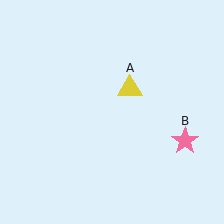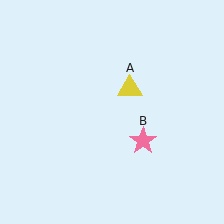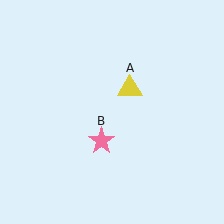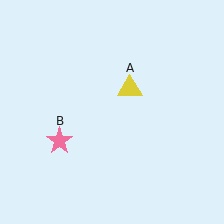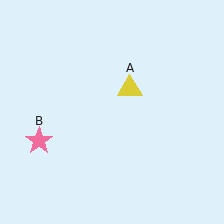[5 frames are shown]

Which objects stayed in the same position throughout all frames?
Yellow triangle (object A) remained stationary.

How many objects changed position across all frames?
1 object changed position: pink star (object B).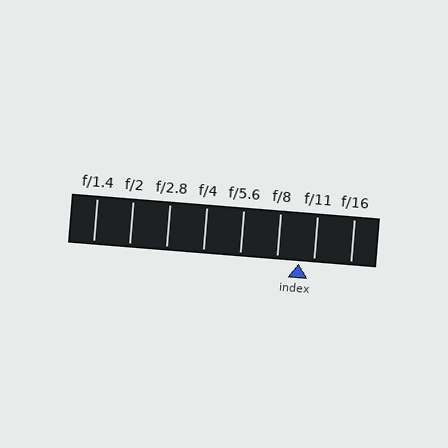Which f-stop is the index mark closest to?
The index mark is closest to f/11.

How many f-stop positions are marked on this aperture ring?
There are 8 f-stop positions marked.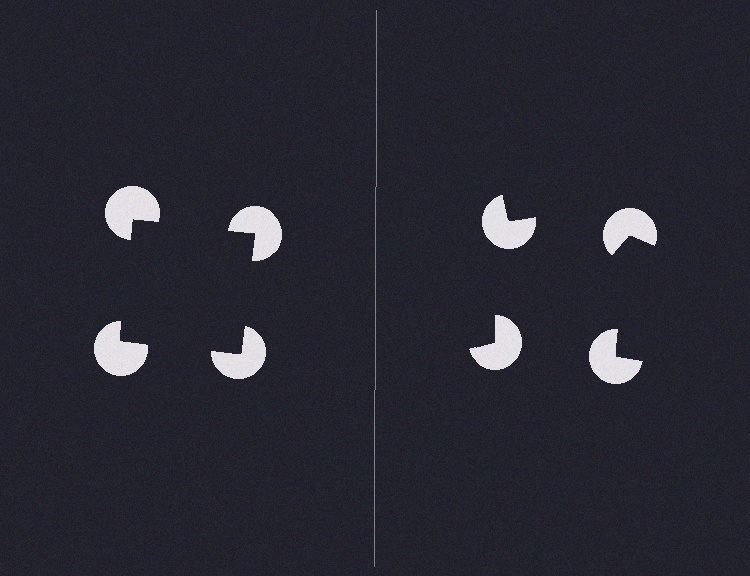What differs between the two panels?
The pac-man discs are positioned identically on both sides; only the wedge orientations differ. On the left they align to a square; on the right they are misaligned.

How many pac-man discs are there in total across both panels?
8 — 4 on each side.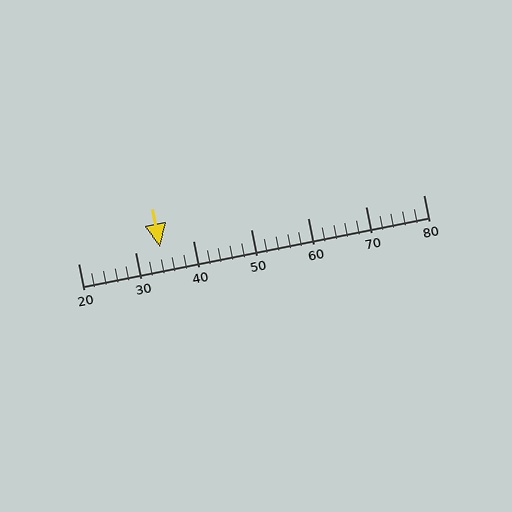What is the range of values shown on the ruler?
The ruler shows values from 20 to 80.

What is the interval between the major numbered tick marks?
The major tick marks are spaced 10 units apart.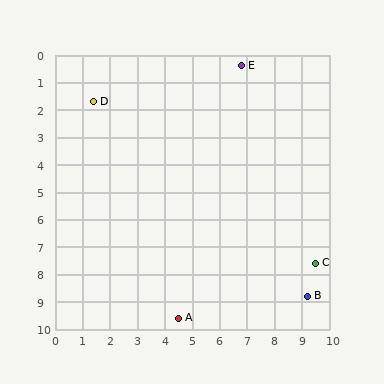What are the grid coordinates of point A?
Point A is at approximately (4.5, 9.6).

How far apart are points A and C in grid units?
Points A and C are about 5.4 grid units apart.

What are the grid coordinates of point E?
Point E is at approximately (6.8, 0.4).